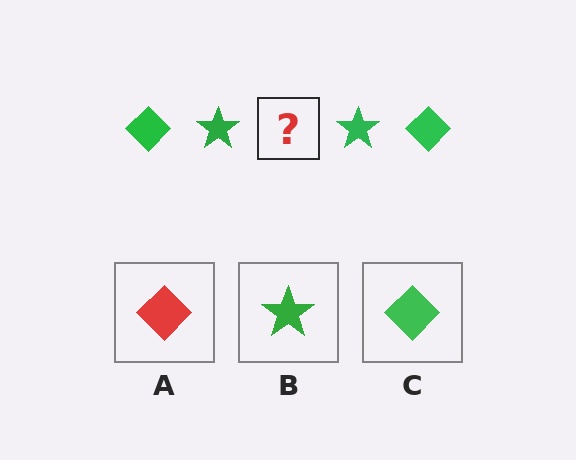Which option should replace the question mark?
Option C.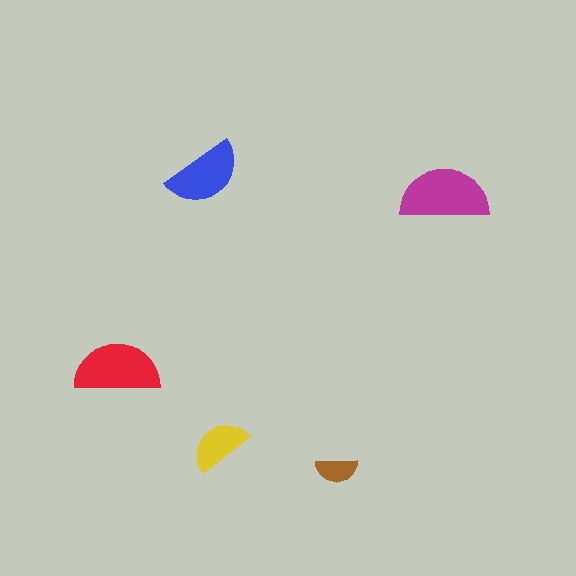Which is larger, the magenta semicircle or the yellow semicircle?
The magenta one.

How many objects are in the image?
There are 5 objects in the image.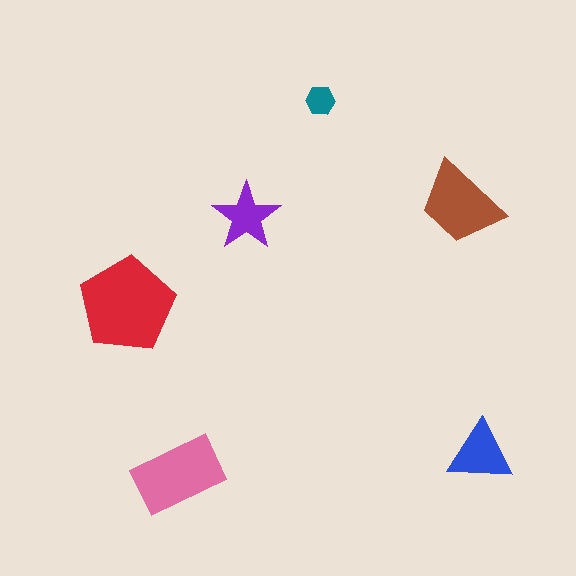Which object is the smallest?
The teal hexagon.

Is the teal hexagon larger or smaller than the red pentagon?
Smaller.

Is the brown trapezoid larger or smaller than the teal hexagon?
Larger.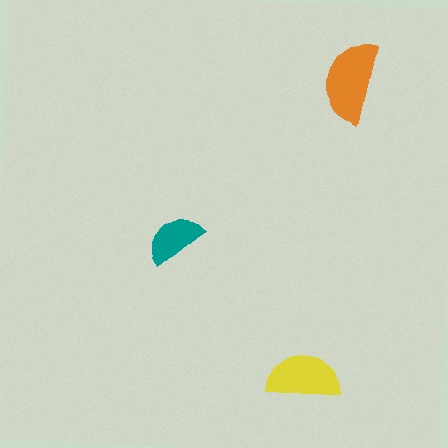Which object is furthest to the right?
The orange semicircle is rightmost.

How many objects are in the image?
There are 3 objects in the image.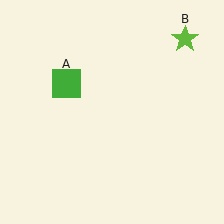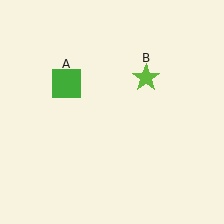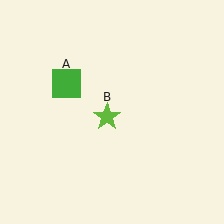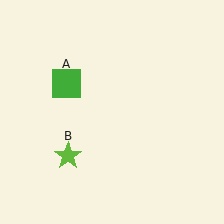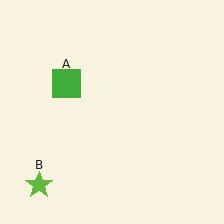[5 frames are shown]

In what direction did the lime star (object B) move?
The lime star (object B) moved down and to the left.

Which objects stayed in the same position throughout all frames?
Green square (object A) remained stationary.